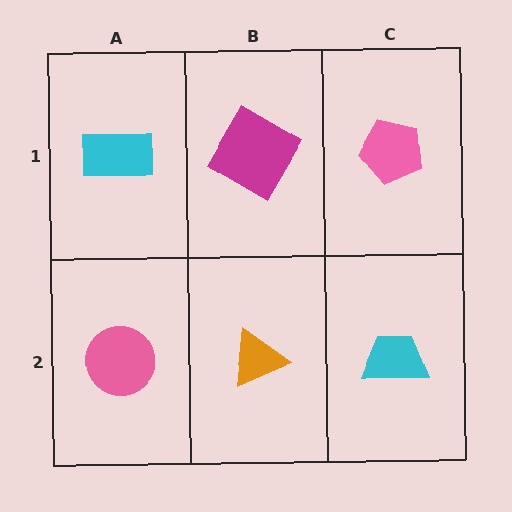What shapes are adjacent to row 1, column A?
A pink circle (row 2, column A), a magenta diamond (row 1, column B).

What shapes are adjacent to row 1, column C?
A cyan trapezoid (row 2, column C), a magenta diamond (row 1, column B).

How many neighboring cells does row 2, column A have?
2.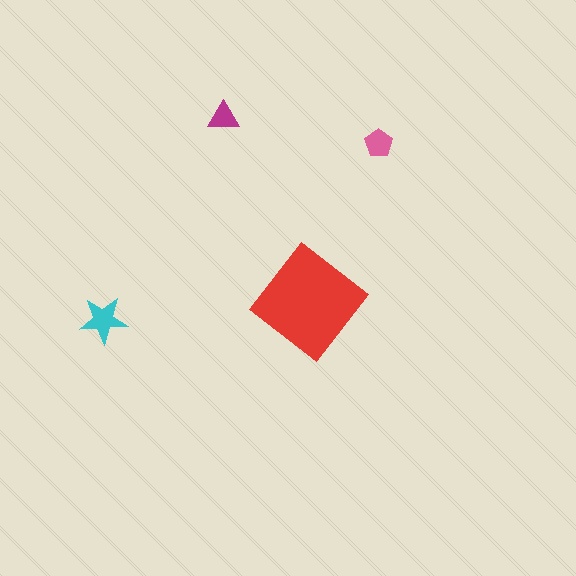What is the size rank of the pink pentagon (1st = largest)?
3rd.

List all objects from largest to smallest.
The red diamond, the cyan star, the pink pentagon, the magenta triangle.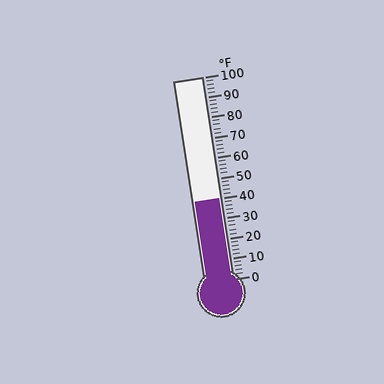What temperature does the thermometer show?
The thermometer shows approximately 40°F.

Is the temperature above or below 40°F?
The temperature is at 40°F.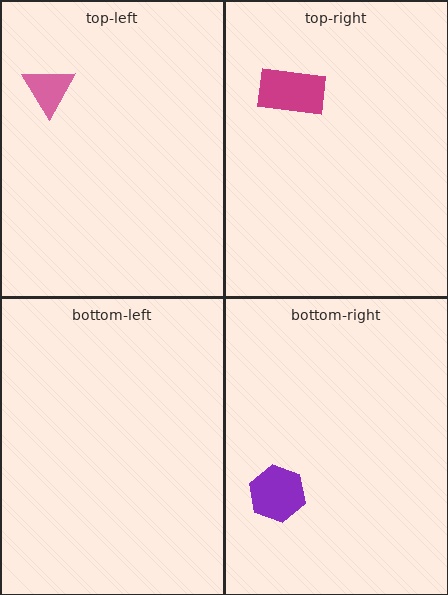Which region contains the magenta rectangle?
The top-right region.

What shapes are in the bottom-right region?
The purple hexagon.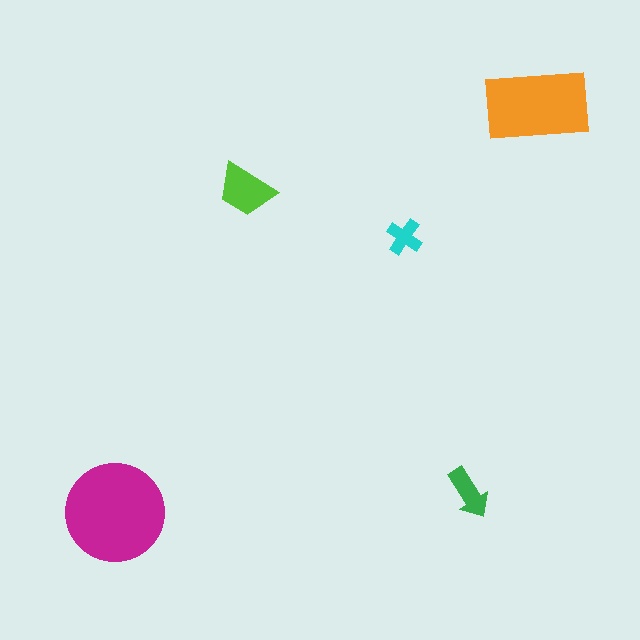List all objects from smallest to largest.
The cyan cross, the green arrow, the lime trapezoid, the orange rectangle, the magenta circle.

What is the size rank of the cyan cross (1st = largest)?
5th.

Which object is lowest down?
The magenta circle is bottommost.